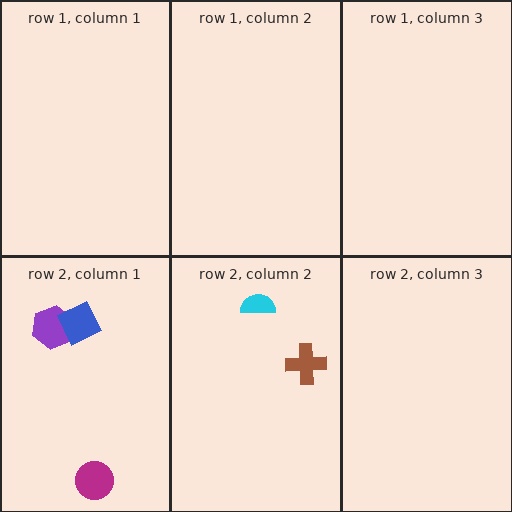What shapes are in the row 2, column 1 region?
The purple hexagon, the blue diamond, the magenta circle.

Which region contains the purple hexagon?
The row 2, column 1 region.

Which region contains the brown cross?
The row 2, column 2 region.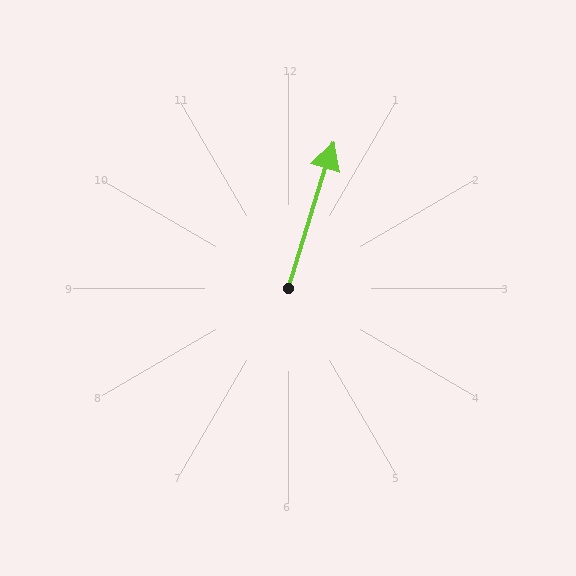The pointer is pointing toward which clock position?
Roughly 1 o'clock.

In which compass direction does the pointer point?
North.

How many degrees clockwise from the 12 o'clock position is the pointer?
Approximately 17 degrees.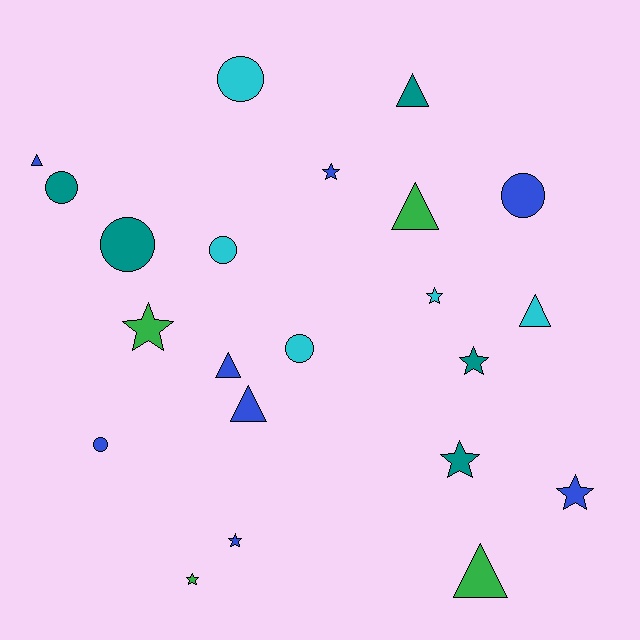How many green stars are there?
There are 2 green stars.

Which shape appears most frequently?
Star, with 8 objects.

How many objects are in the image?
There are 22 objects.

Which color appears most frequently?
Blue, with 8 objects.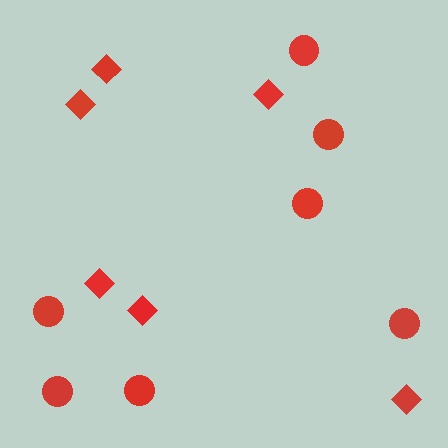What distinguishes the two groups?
There are 2 groups: one group of diamonds (6) and one group of circles (7).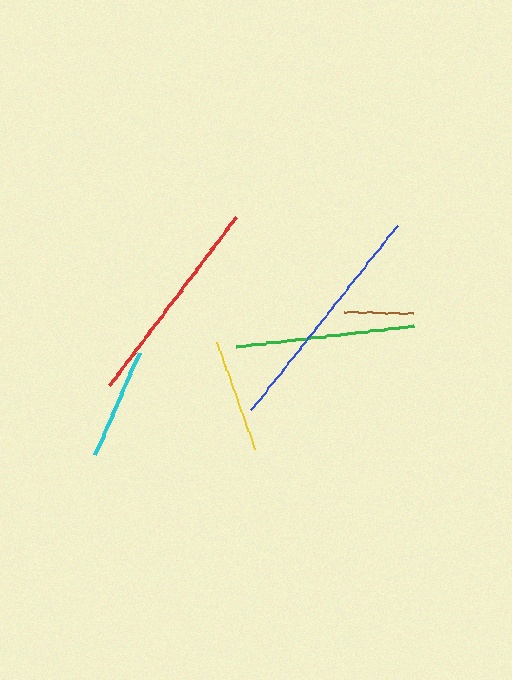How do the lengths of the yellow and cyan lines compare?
The yellow and cyan lines are approximately the same length.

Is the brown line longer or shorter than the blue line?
The blue line is longer than the brown line.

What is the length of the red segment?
The red segment is approximately 211 pixels long.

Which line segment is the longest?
The blue line is the longest at approximately 235 pixels.